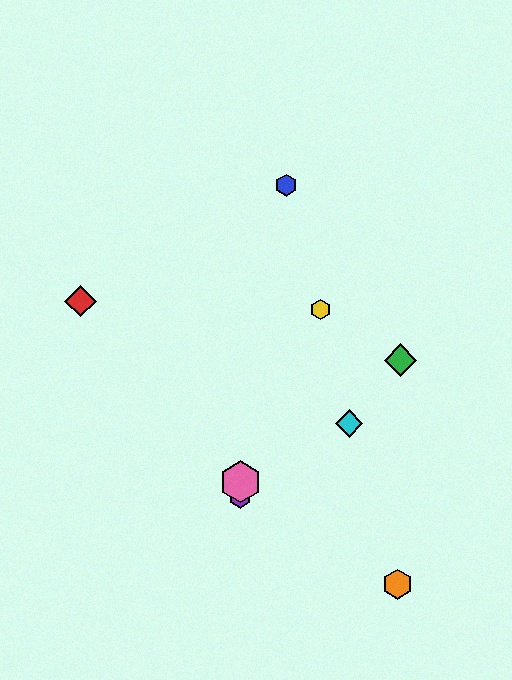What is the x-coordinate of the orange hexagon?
The orange hexagon is at x≈397.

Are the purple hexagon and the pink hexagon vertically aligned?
Yes, both are at x≈240.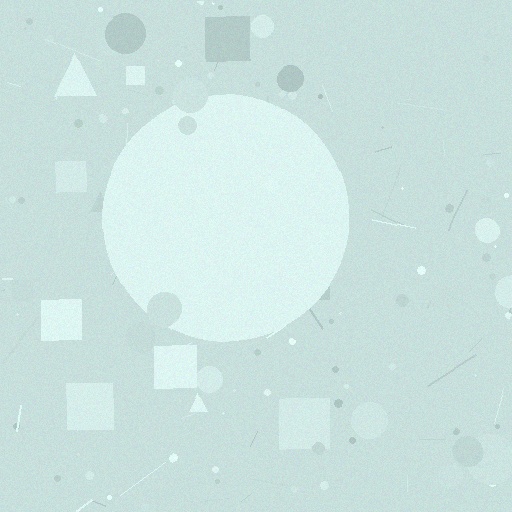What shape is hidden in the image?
A circle is hidden in the image.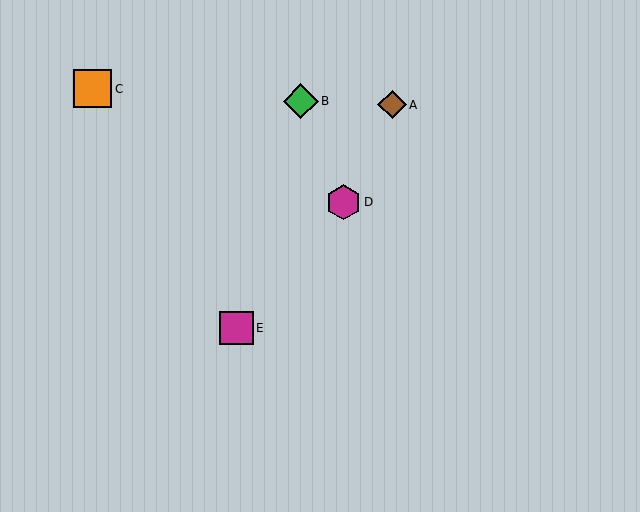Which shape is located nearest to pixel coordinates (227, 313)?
The magenta square (labeled E) at (237, 328) is nearest to that location.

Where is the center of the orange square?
The center of the orange square is at (93, 89).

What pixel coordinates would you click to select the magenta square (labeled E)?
Click at (237, 328) to select the magenta square E.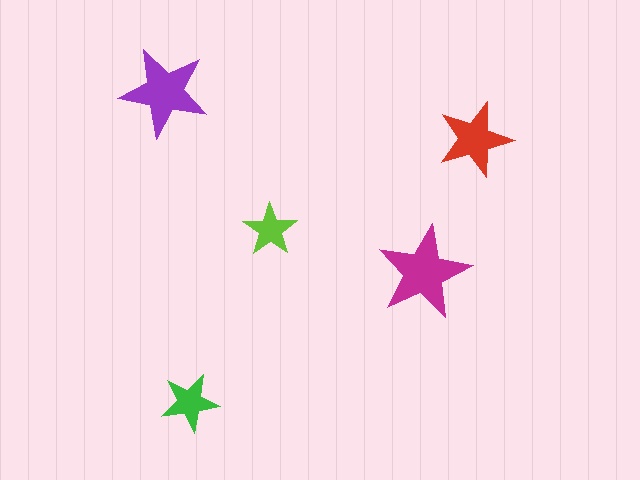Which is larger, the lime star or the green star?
The green one.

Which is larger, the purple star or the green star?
The purple one.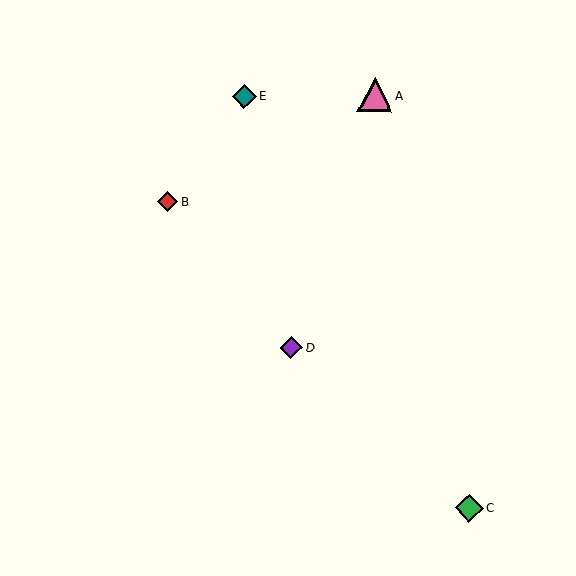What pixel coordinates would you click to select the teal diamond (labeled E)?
Click at (244, 96) to select the teal diamond E.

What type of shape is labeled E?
Shape E is a teal diamond.